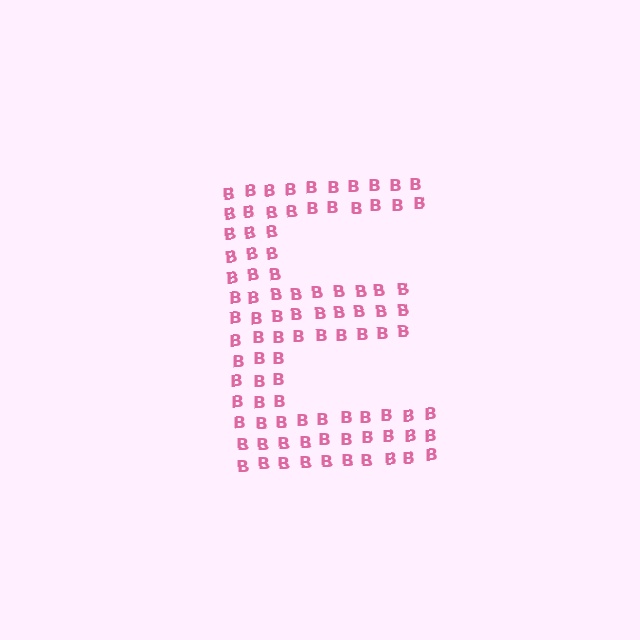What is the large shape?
The large shape is the letter E.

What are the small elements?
The small elements are letter B's.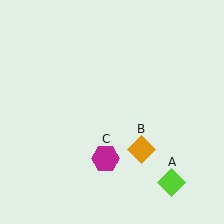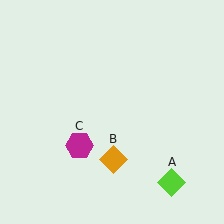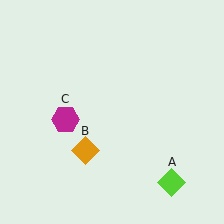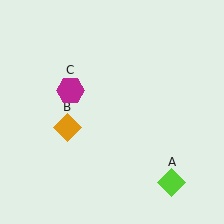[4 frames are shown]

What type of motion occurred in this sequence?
The orange diamond (object B), magenta hexagon (object C) rotated clockwise around the center of the scene.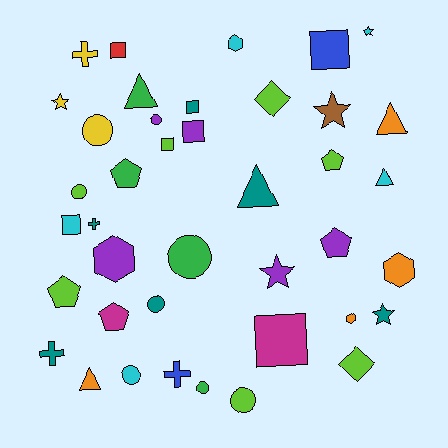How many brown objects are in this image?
There is 1 brown object.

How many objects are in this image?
There are 40 objects.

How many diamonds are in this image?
There are 2 diamonds.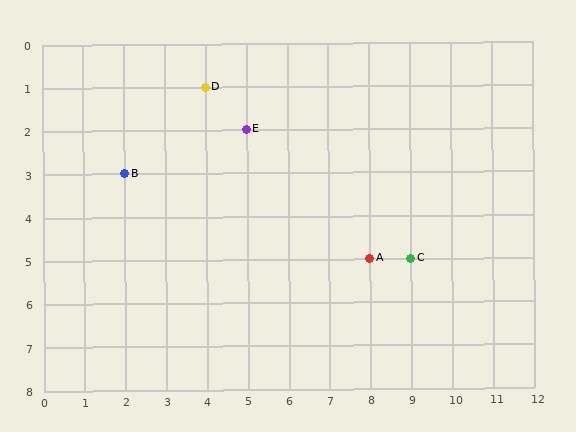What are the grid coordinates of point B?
Point B is at grid coordinates (2, 3).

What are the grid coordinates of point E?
Point E is at grid coordinates (5, 2).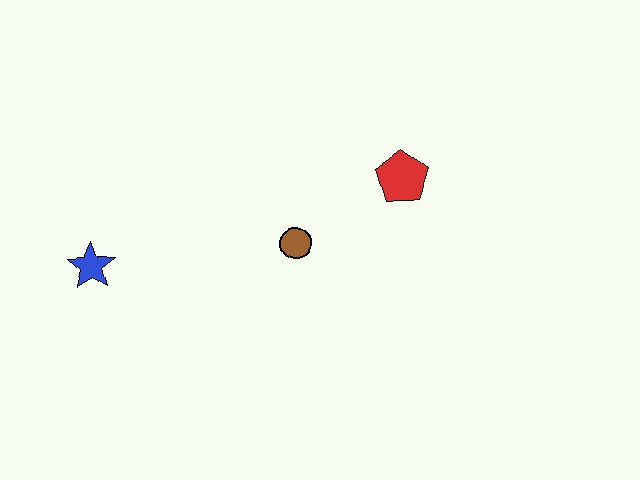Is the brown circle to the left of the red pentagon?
Yes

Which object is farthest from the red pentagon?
The blue star is farthest from the red pentagon.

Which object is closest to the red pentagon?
The brown circle is closest to the red pentagon.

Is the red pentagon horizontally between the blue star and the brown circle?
No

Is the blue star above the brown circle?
No